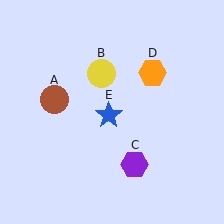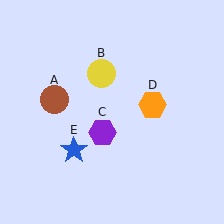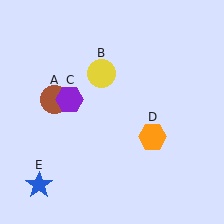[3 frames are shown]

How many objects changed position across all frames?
3 objects changed position: purple hexagon (object C), orange hexagon (object D), blue star (object E).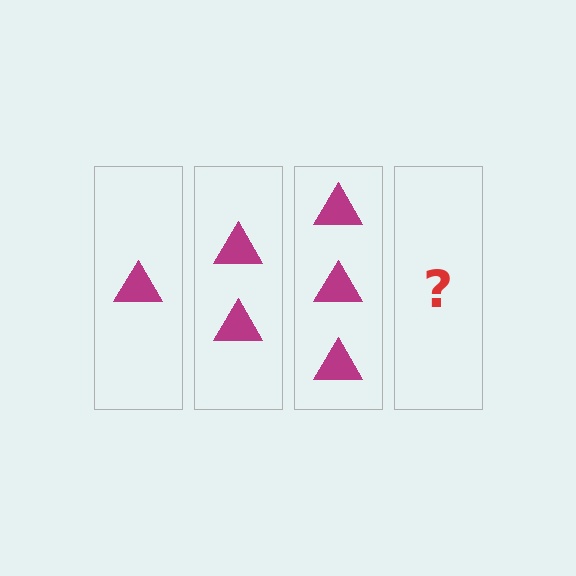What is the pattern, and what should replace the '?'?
The pattern is that each step adds one more triangle. The '?' should be 4 triangles.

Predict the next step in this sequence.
The next step is 4 triangles.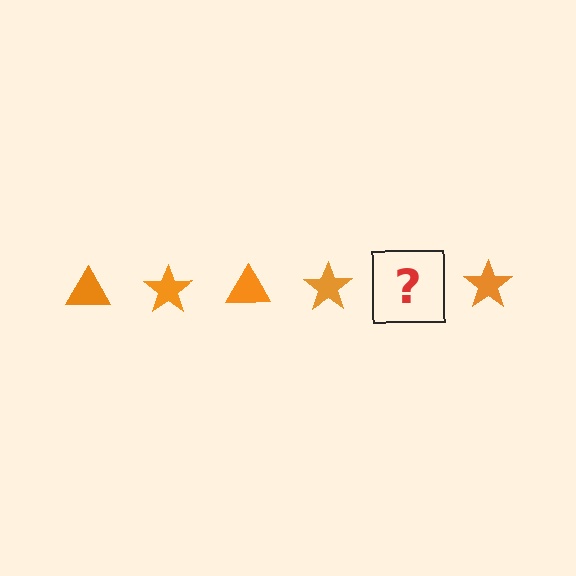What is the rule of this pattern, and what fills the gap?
The rule is that the pattern cycles through triangle, star shapes in orange. The gap should be filled with an orange triangle.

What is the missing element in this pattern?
The missing element is an orange triangle.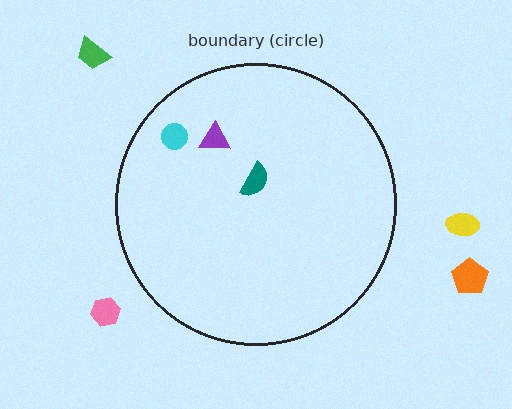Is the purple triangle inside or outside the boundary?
Inside.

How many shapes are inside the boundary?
3 inside, 4 outside.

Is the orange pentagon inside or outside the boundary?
Outside.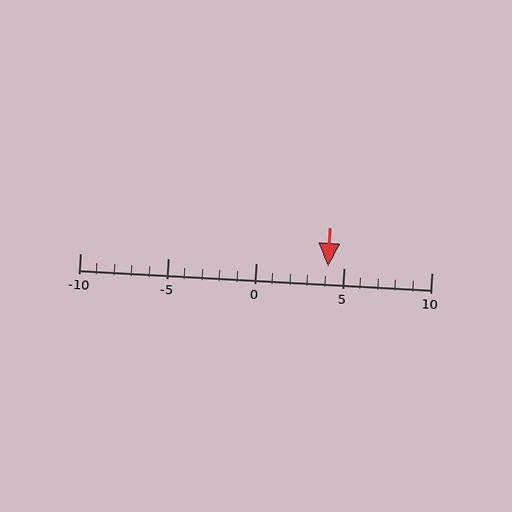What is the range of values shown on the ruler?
The ruler shows values from -10 to 10.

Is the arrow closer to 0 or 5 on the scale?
The arrow is closer to 5.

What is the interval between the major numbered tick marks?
The major tick marks are spaced 5 units apart.